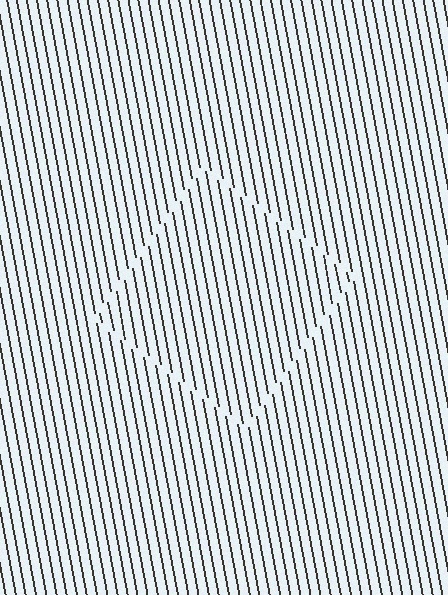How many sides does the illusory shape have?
4 sides — the line-ends trace a square.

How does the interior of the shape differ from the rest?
The interior of the shape contains the same grating, shifted by half a period — the contour is defined by the phase discontinuity where line-ends from the inner and outer gratings abut.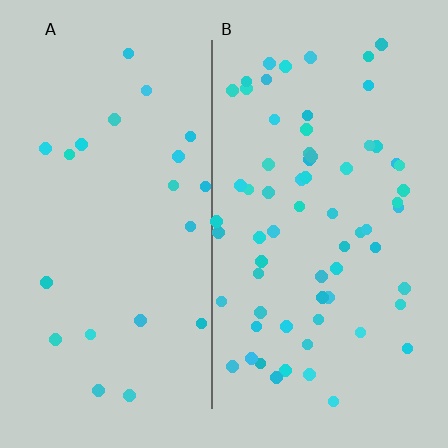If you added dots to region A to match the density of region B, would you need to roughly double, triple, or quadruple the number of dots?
Approximately triple.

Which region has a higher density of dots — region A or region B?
B (the right).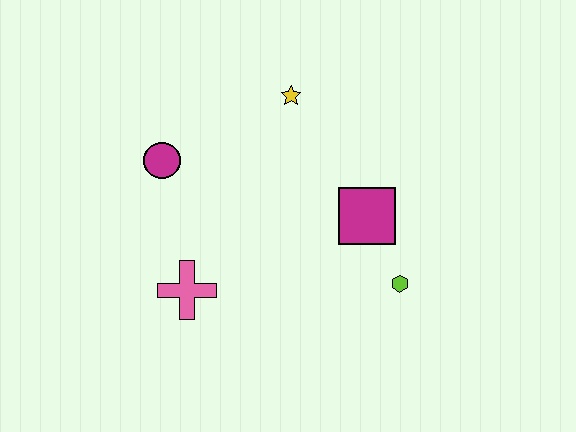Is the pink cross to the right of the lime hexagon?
No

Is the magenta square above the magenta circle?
No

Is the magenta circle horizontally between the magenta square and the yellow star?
No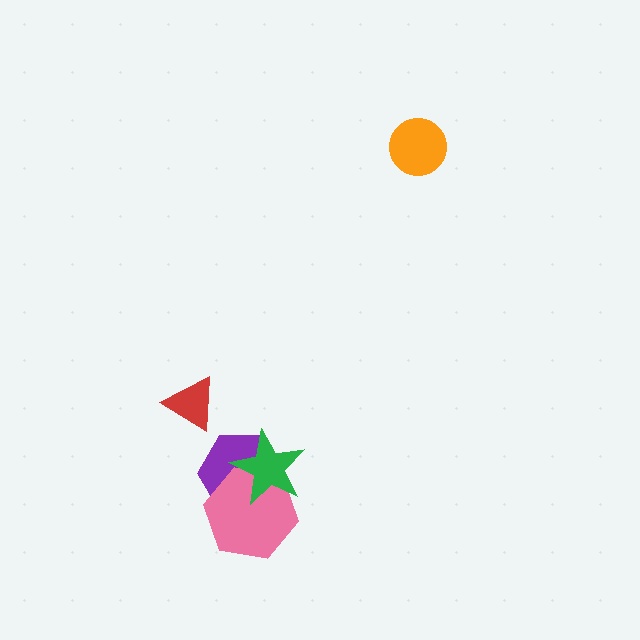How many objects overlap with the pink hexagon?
2 objects overlap with the pink hexagon.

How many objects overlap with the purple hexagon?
2 objects overlap with the purple hexagon.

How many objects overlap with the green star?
2 objects overlap with the green star.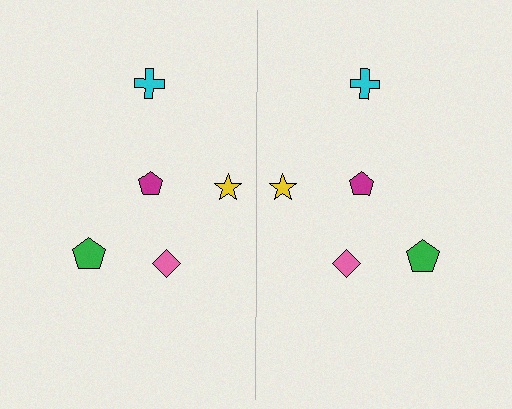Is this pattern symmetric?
Yes, this pattern has bilateral (reflection) symmetry.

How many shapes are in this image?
There are 10 shapes in this image.